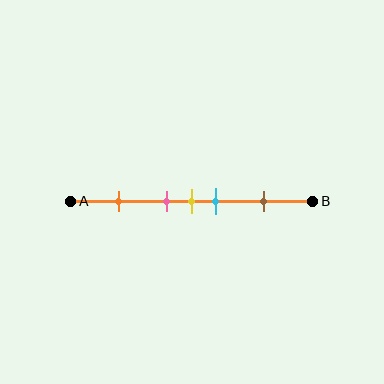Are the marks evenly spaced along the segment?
No, the marks are not evenly spaced.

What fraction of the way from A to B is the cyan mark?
The cyan mark is approximately 60% (0.6) of the way from A to B.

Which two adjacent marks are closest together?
The pink and yellow marks are the closest adjacent pair.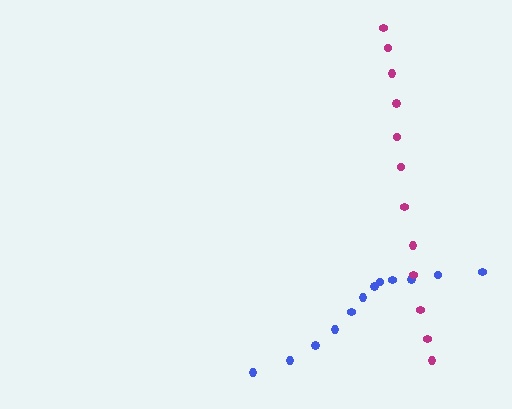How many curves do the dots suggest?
There are 2 distinct paths.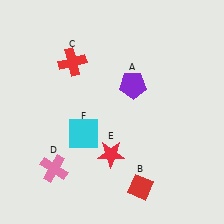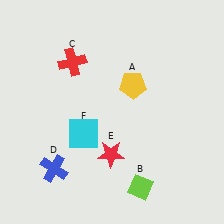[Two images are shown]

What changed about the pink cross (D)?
In Image 1, D is pink. In Image 2, it changed to blue.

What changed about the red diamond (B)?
In Image 1, B is red. In Image 2, it changed to lime.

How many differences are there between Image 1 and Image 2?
There are 3 differences between the two images.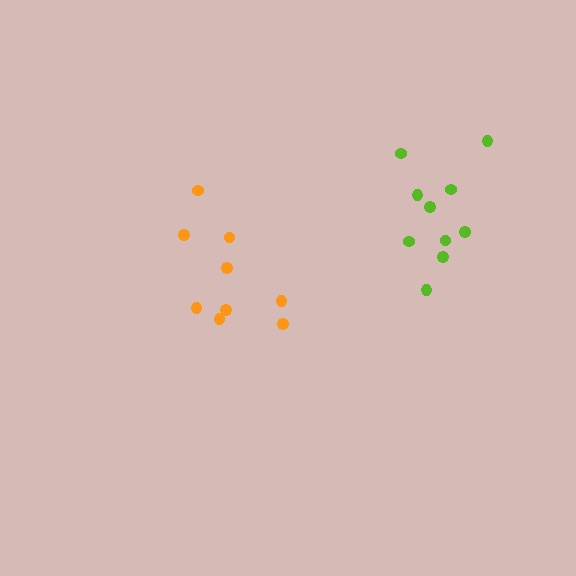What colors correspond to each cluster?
The clusters are colored: lime, orange.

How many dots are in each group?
Group 1: 10 dots, Group 2: 9 dots (19 total).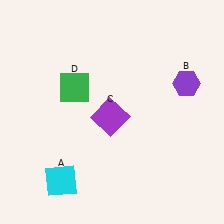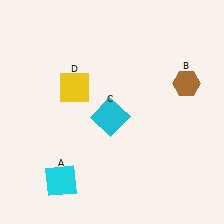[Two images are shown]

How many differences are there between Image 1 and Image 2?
There are 3 differences between the two images.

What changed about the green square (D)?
In Image 1, D is green. In Image 2, it changed to yellow.